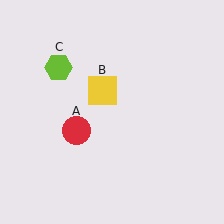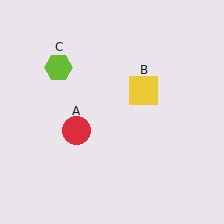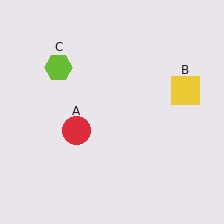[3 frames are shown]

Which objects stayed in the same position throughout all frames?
Red circle (object A) and lime hexagon (object C) remained stationary.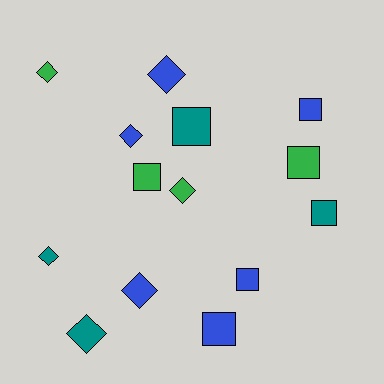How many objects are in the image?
There are 14 objects.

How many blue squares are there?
There are 3 blue squares.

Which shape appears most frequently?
Square, with 7 objects.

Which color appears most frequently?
Blue, with 6 objects.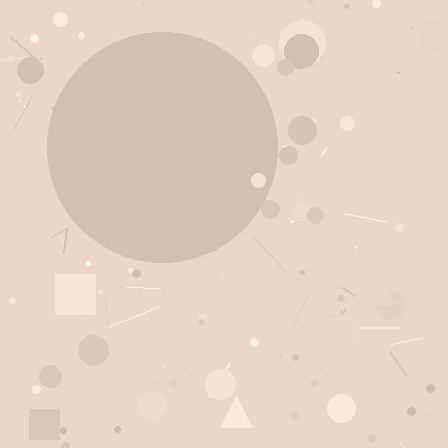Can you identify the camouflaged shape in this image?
The camouflaged shape is a circle.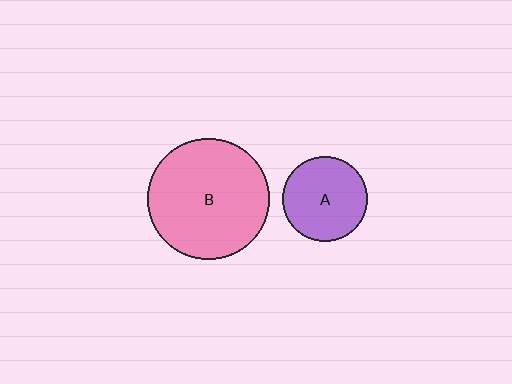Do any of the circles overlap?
No, none of the circles overlap.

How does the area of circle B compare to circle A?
Approximately 2.0 times.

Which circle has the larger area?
Circle B (pink).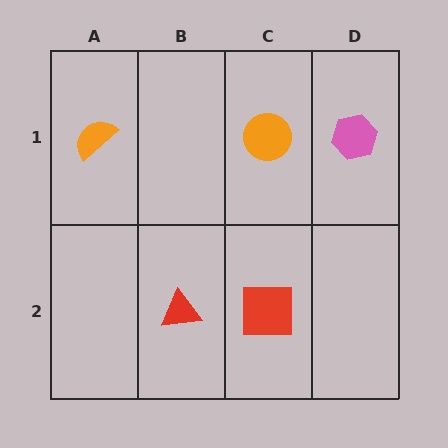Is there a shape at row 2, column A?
No, that cell is empty.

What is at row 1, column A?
An orange semicircle.